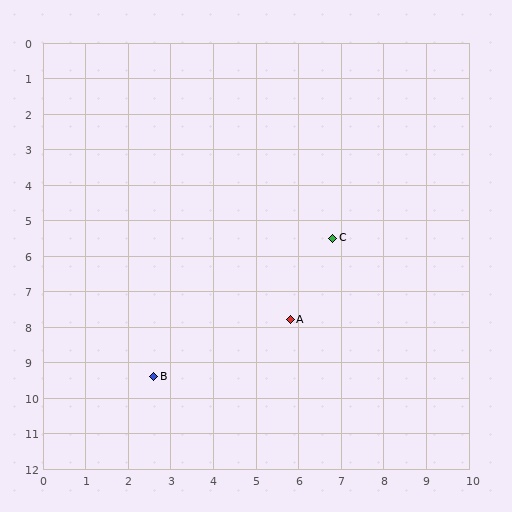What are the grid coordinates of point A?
Point A is at approximately (5.8, 7.8).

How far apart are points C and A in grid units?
Points C and A are about 2.5 grid units apart.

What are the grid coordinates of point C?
Point C is at approximately (6.8, 5.5).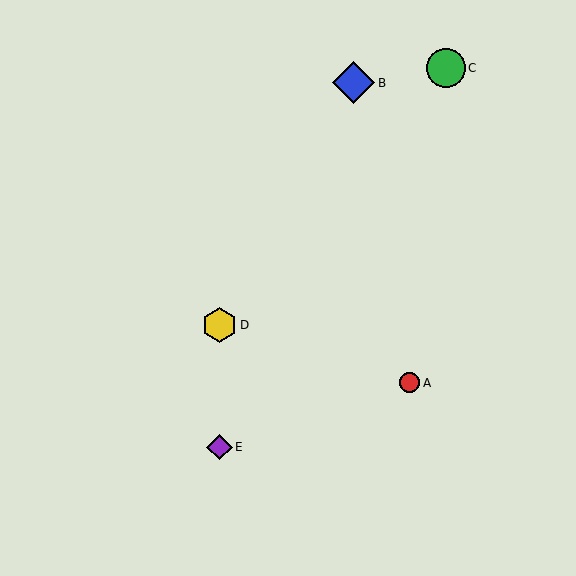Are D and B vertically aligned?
No, D is at x≈219 and B is at x≈354.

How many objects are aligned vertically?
2 objects (D, E) are aligned vertically.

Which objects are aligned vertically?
Objects D, E are aligned vertically.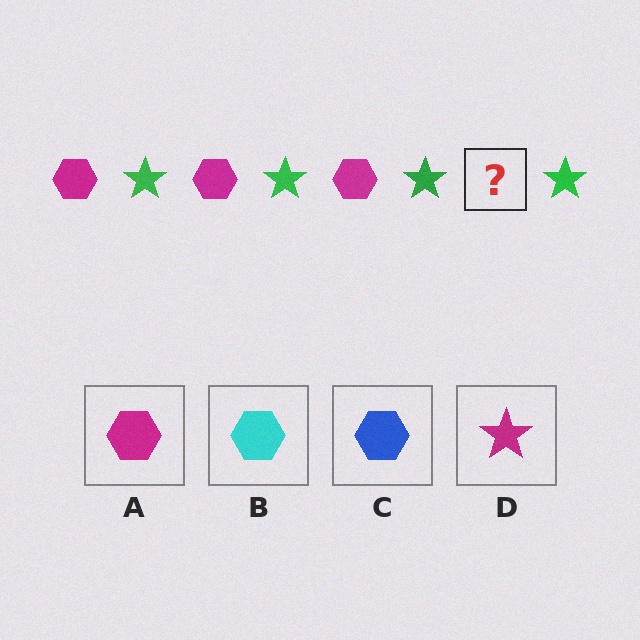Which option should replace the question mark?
Option A.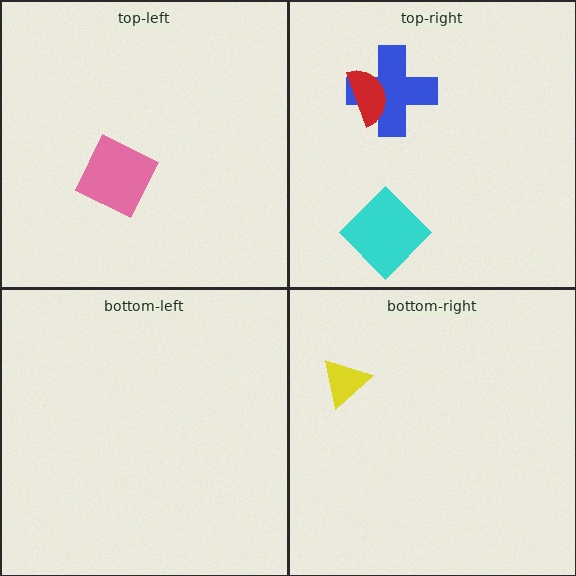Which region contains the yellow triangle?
The bottom-right region.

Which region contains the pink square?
The top-left region.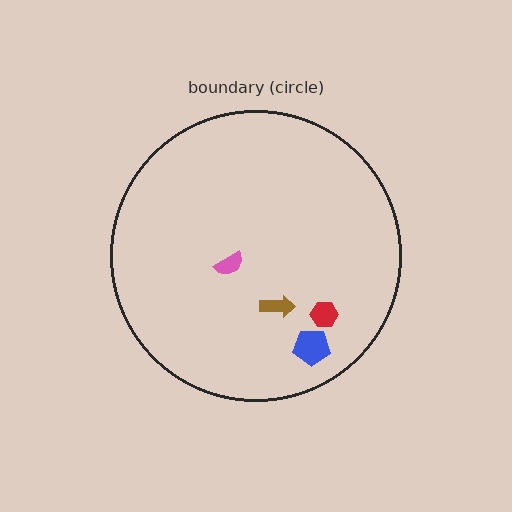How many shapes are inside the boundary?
4 inside, 0 outside.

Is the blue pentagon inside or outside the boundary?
Inside.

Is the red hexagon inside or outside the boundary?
Inside.